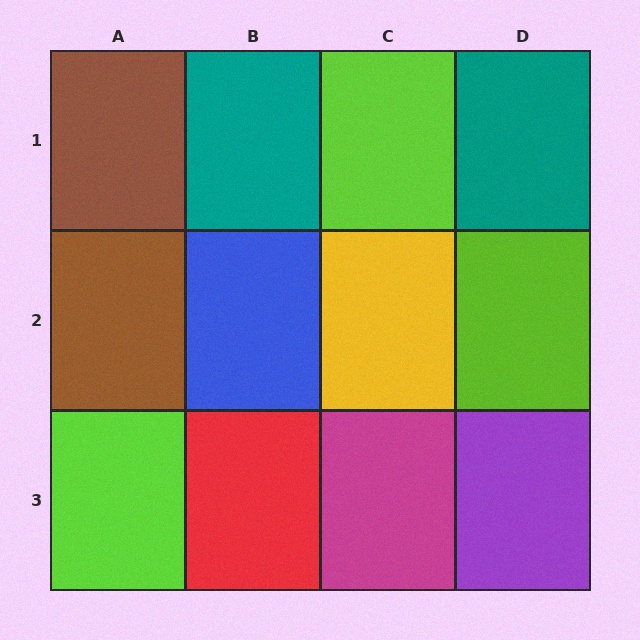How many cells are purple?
1 cell is purple.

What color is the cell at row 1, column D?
Teal.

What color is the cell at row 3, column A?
Lime.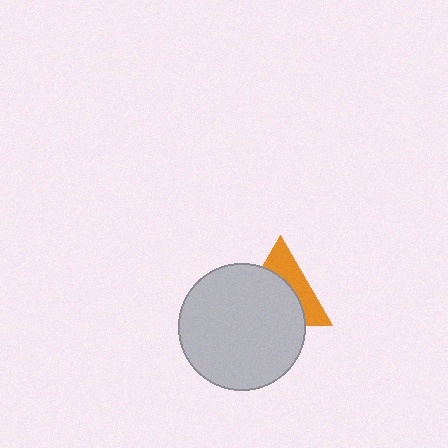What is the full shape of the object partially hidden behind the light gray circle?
The partially hidden object is an orange triangle.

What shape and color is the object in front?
The object in front is a light gray circle.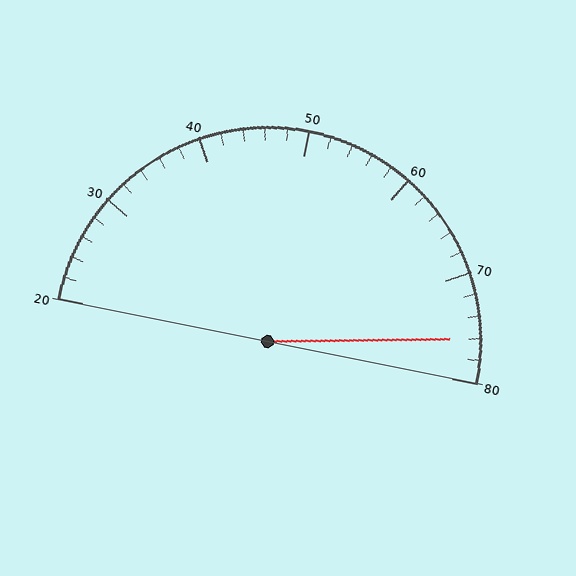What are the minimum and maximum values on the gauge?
The gauge ranges from 20 to 80.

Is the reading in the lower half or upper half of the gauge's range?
The reading is in the upper half of the range (20 to 80).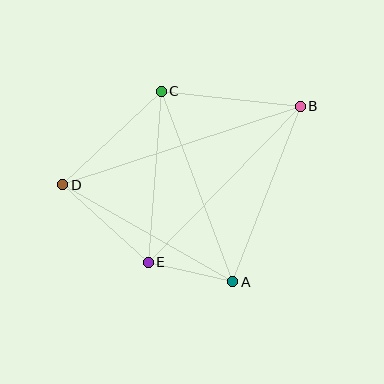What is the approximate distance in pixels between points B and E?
The distance between B and E is approximately 218 pixels.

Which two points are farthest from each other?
Points B and D are farthest from each other.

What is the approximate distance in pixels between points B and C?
The distance between B and C is approximately 140 pixels.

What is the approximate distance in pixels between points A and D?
The distance between A and D is approximately 196 pixels.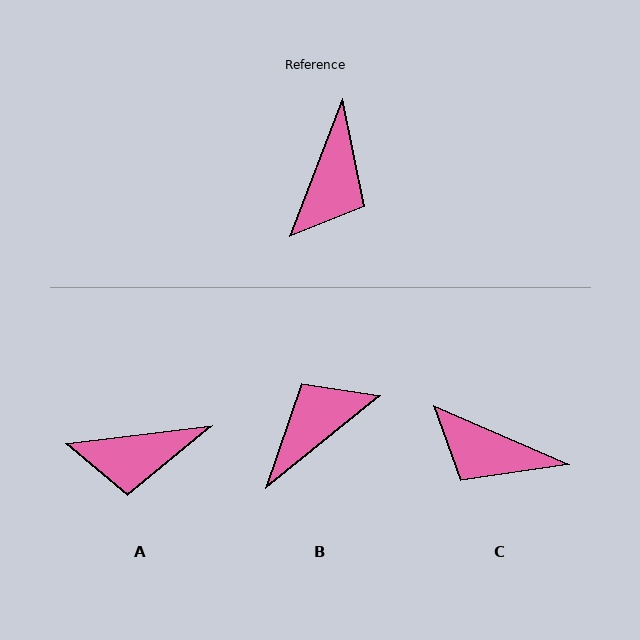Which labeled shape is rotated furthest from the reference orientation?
B, about 149 degrees away.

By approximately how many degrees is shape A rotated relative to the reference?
Approximately 62 degrees clockwise.